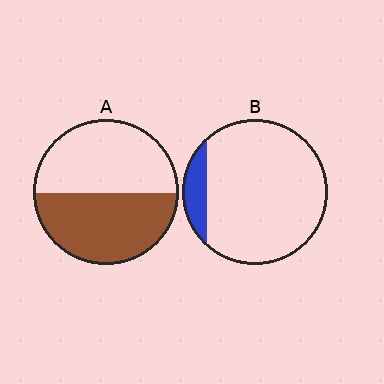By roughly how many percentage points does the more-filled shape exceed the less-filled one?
By roughly 40 percentage points (A over B).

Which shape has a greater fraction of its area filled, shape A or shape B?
Shape A.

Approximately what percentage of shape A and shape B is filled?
A is approximately 50% and B is approximately 10%.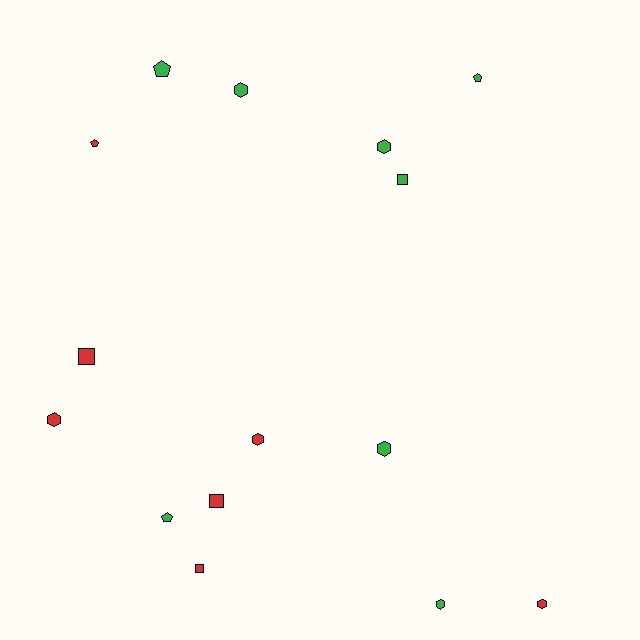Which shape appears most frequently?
Hexagon, with 7 objects.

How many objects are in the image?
There are 15 objects.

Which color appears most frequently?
Green, with 8 objects.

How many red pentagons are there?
There is 1 red pentagon.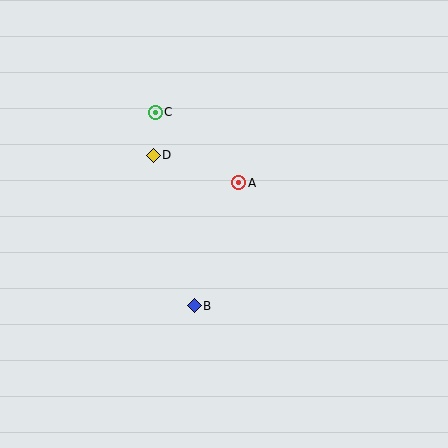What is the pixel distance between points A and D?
The distance between A and D is 90 pixels.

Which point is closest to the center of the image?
Point A at (239, 183) is closest to the center.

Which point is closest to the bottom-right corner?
Point B is closest to the bottom-right corner.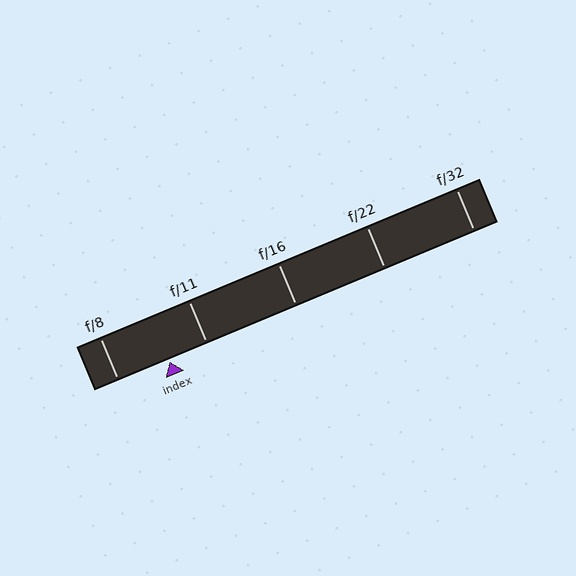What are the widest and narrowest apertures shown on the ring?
The widest aperture shown is f/8 and the narrowest is f/32.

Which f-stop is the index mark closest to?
The index mark is closest to f/11.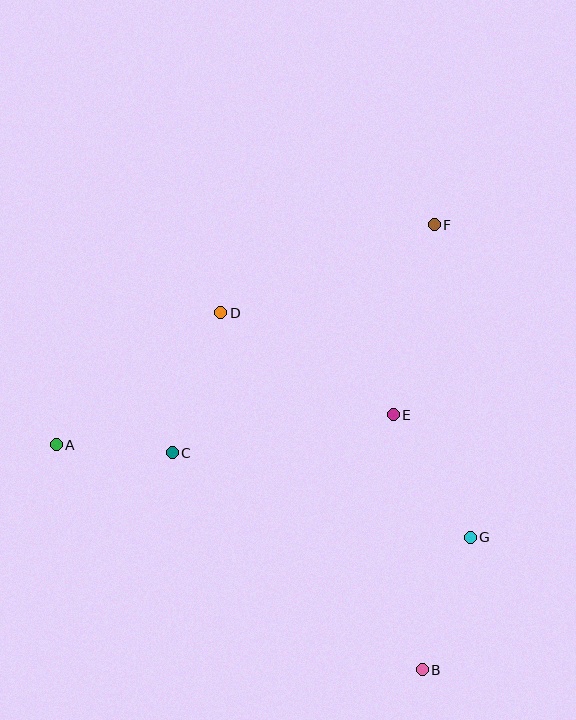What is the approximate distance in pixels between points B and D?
The distance between B and D is approximately 410 pixels.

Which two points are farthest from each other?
Points B and F are farthest from each other.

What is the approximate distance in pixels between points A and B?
The distance between A and B is approximately 430 pixels.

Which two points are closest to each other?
Points A and C are closest to each other.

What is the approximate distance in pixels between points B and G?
The distance between B and G is approximately 141 pixels.